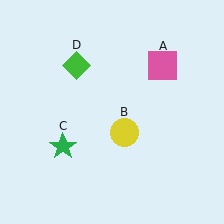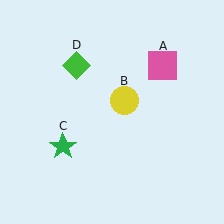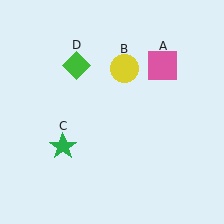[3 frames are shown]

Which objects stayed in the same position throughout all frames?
Pink square (object A) and green star (object C) and green diamond (object D) remained stationary.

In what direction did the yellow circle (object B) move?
The yellow circle (object B) moved up.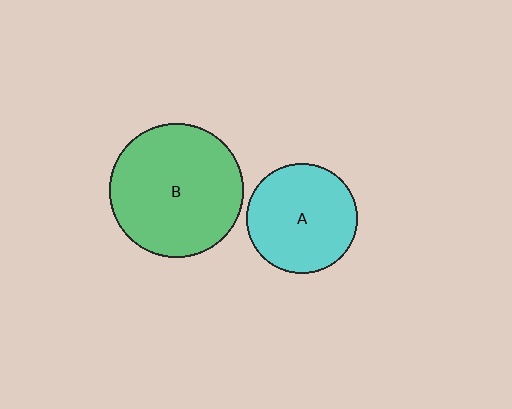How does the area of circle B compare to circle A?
Approximately 1.5 times.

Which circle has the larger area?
Circle B (green).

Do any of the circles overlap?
No, none of the circles overlap.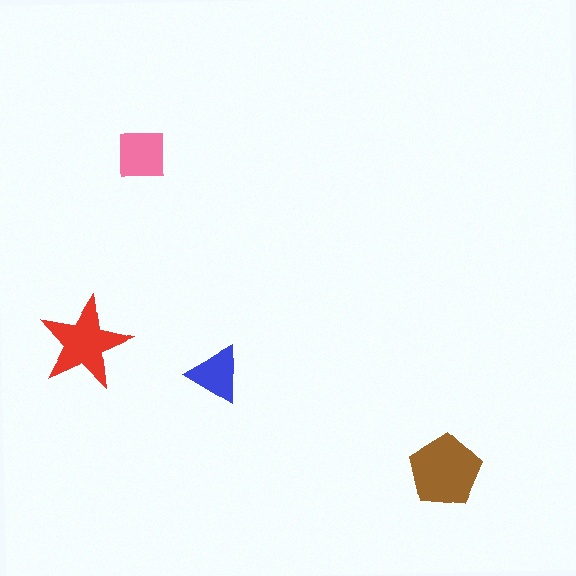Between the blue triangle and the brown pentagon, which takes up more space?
The brown pentagon.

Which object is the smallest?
The blue triangle.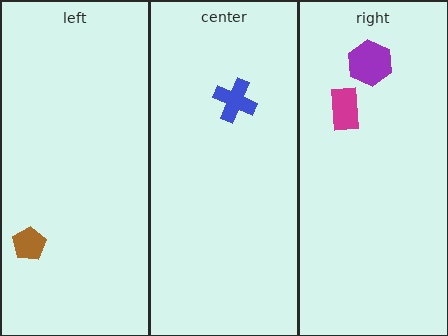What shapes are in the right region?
The purple hexagon, the magenta rectangle.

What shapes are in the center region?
The blue cross.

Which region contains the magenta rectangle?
The right region.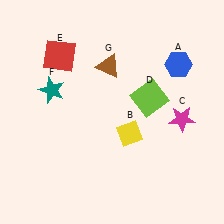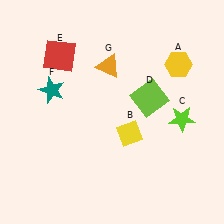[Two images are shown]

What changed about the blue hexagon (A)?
In Image 1, A is blue. In Image 2, it changed to yellow.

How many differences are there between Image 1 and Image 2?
There are 3 differences between the two images.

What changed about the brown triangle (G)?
In Image 1, G is brown. In Image 2, it changed to orange.